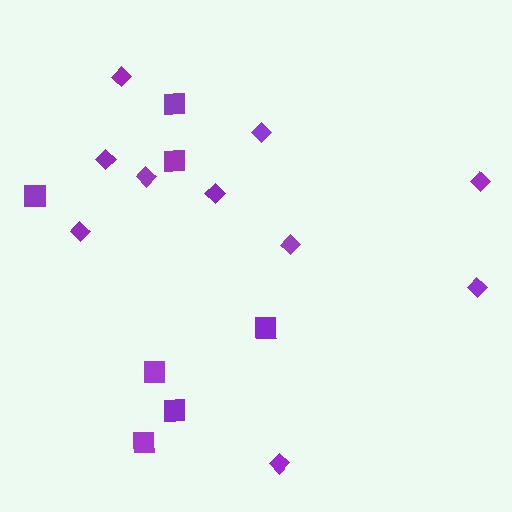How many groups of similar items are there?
There are 2 groups: one group of squares (7) and one group of diamonds (10).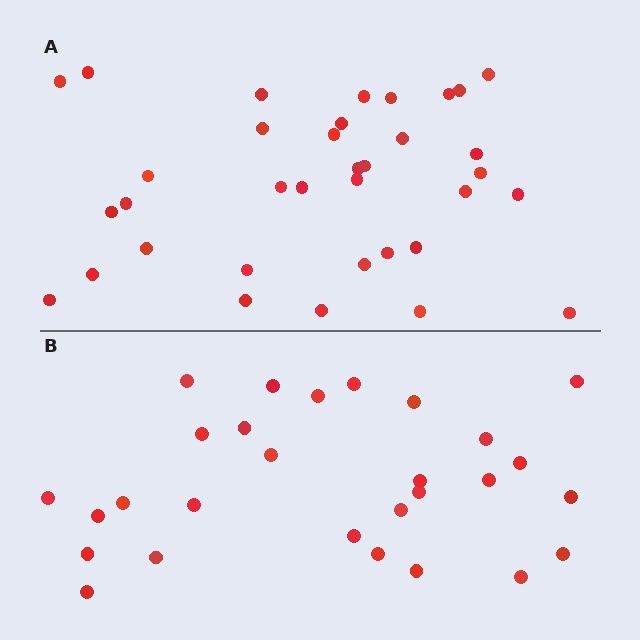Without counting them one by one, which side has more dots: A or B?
Region A (the top region) has more dots.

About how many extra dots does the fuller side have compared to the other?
Region A has roughly 8 or so more dots than region B.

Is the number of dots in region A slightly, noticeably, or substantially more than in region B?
Region A has noticeably more, but not dramatically so. The ratio is roughly 1.2 to 1.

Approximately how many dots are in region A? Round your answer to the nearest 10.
About 40 dots. (The exact count is 35, which rounds to 40.)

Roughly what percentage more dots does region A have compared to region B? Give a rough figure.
About 25% more.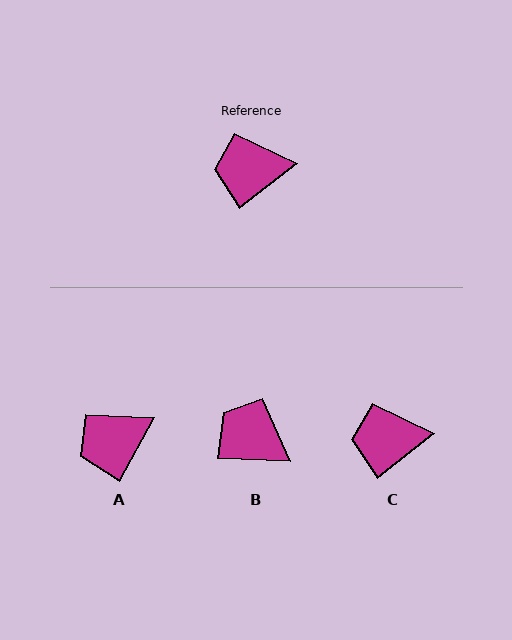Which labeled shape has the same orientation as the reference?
C.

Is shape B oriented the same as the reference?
No, it is off by about 41 degrees.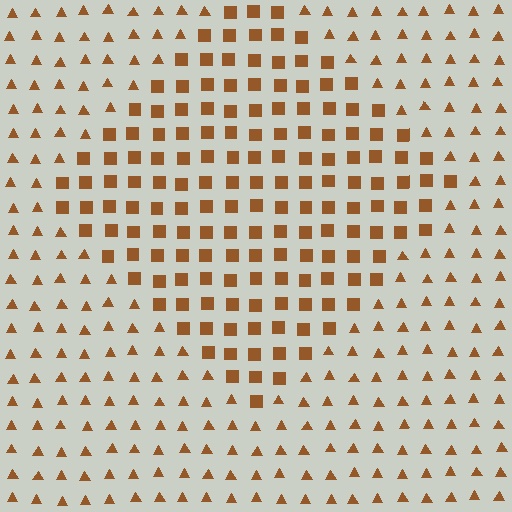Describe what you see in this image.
The image is filled with small brown elements arranged in a uniform grid. A diamond-shaped region contains squares, while the surrounding area contains triangles. The boundary is defined purely by the change in element shape.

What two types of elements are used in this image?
The image uses squares inside the diamond region and triangles outside it.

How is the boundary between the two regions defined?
The boundary is defined by a change in element shape: squares inside vs. triangles outside. All elements share the same color and spacing.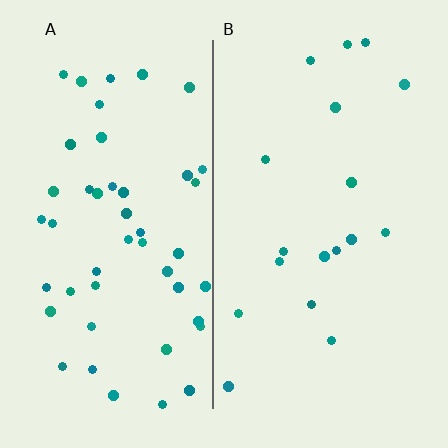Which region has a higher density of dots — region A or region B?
A (the left).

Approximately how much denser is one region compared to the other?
Approximately 2.7× — region A over region B.